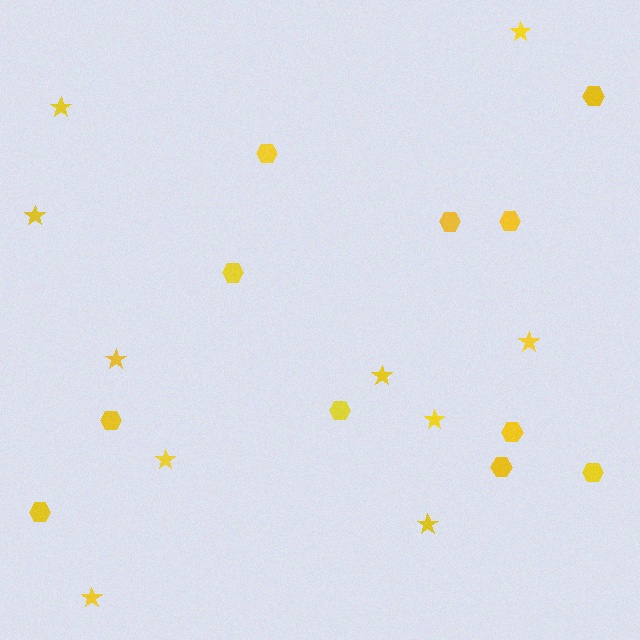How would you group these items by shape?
There are 2 groups: one group of stars (10) and one group of hexagons (11).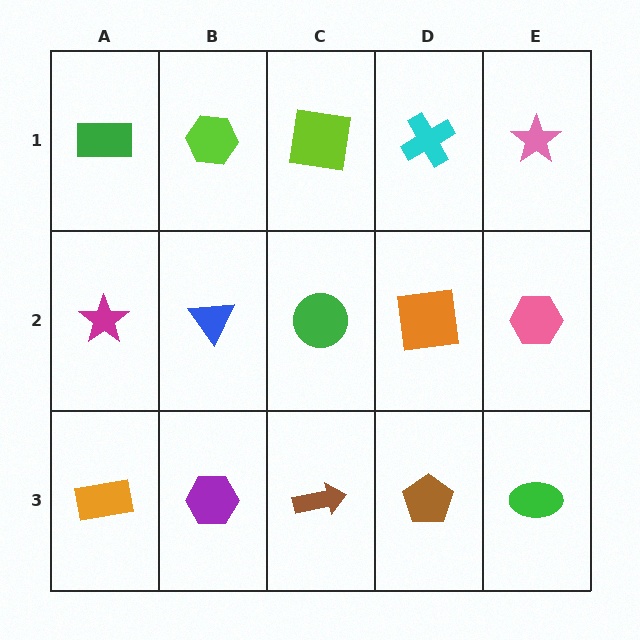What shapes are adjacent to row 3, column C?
A green circle (row 2, column C), a purple hexagon (row 3, column B), a brown pentagon (row 3, column D).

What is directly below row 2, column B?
A purple hexagon.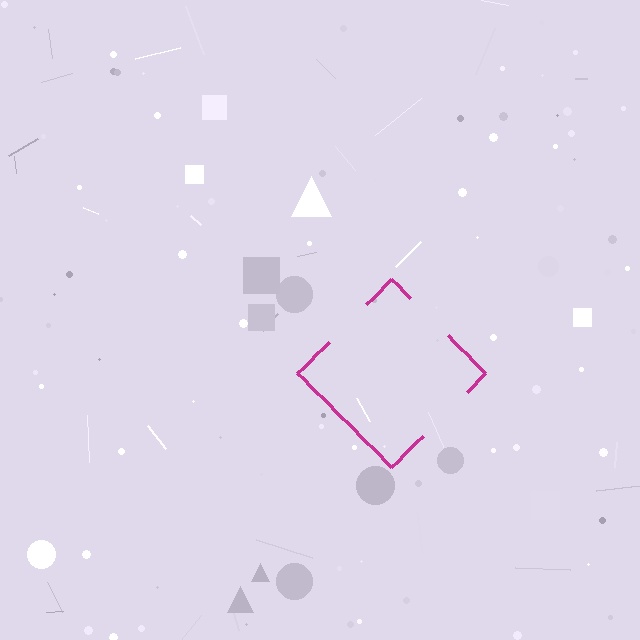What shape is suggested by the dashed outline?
The dashed outline suggests a diamond.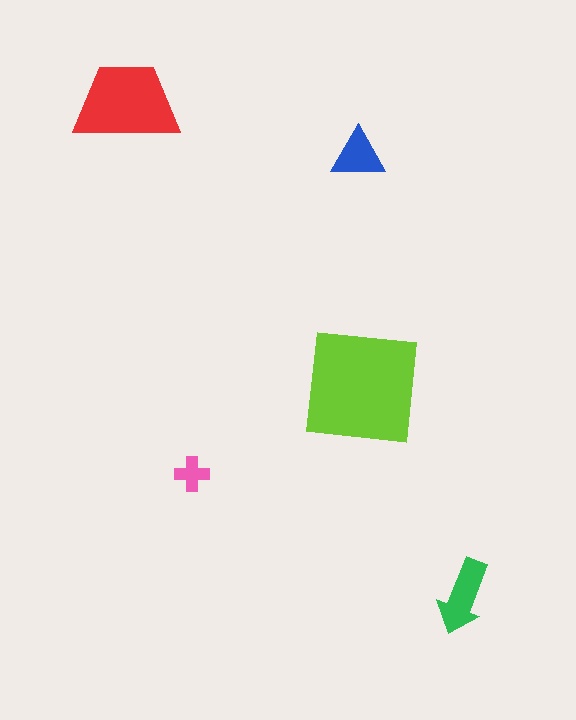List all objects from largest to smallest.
The lime square, the red trapezoid, the green arrow, the blue triangle, the pink cross.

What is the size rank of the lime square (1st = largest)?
1st.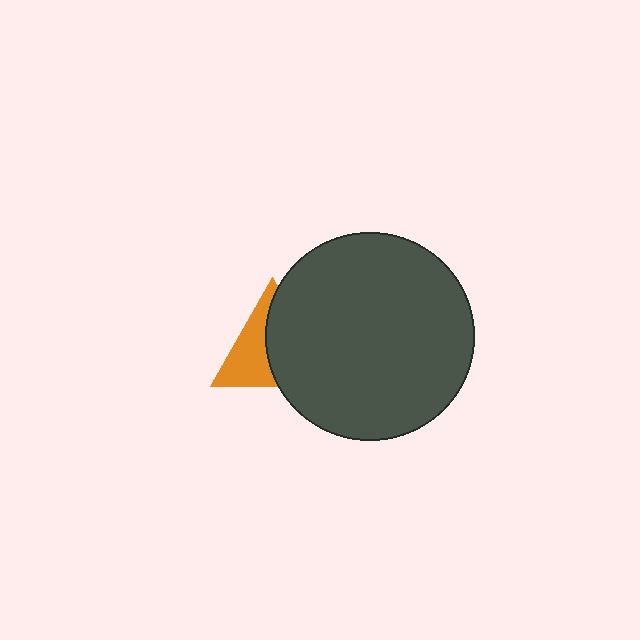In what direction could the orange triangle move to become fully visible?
The orange triangle could move left. That would shift it out from behind the dark gray circle entirely.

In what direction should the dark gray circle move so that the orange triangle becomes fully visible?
The dark gray circle should move right. That is the shortest direction to clear the overlap and leave the orange triangle fully visible.